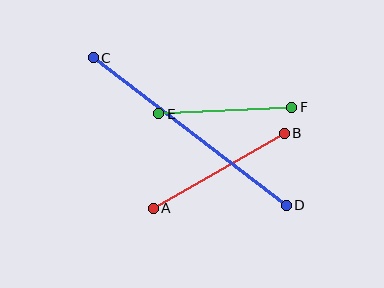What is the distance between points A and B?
The distance is approximately 151 pixels.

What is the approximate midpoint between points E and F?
The midpoint is at approximately (225, 110) pixels.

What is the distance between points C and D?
The distance is approximately 243 pixels.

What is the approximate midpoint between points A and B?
The midpoint is at approximately (219, 171) pixels.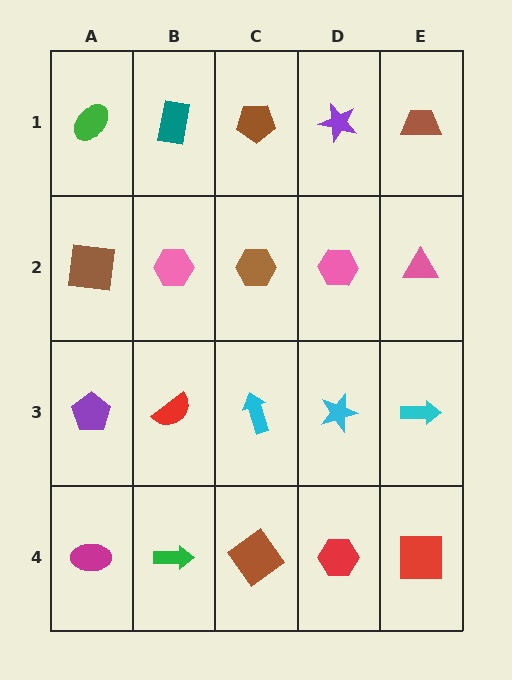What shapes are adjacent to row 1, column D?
A pink hexagon (row 2, column D), a brown pentagon (row 1, column C), a brown trapezoid (row 1, column E).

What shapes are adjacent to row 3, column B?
A pink hexagon (row 2, column B), a green arrow (row 4, column B), a purple pentagon (row 3, column A), a cyan arrow (row 3, column C).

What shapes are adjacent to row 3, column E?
A pink triangle (row 2, column E), a red square (row 4, column E), a cyan star (row 3, column D).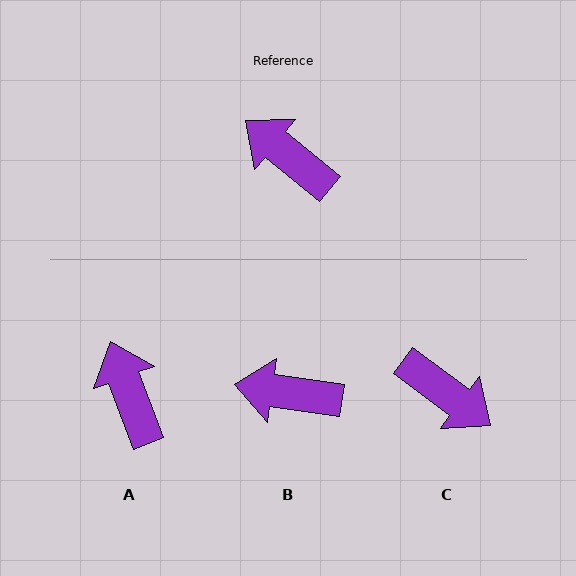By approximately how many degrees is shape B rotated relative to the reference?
Approximately 30 degrees counter-clockwise.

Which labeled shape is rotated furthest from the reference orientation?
C, about 178 degrees away.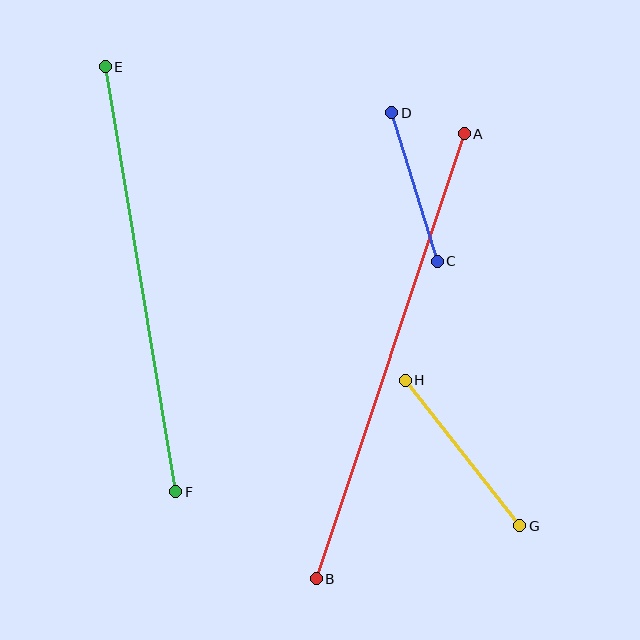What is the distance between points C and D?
The distance is approximately 155 pixels.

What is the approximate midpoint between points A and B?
The midpoint is at approximately (390, 356) pixels.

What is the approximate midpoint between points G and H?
The midpoint is at approximately (462, 453) pixels.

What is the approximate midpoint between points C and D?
The midpoint is at approximately (414, 187) pixels.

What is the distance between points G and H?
The distance is approximately 185 pixels.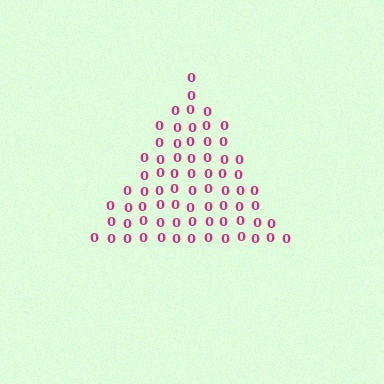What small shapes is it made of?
It is made of small digit 0's.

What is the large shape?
The large shape is a triangle.